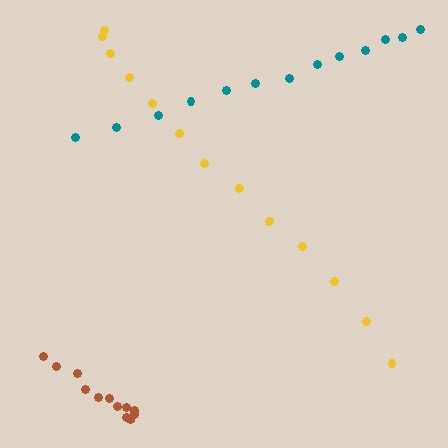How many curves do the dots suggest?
There are 3 distinct paths.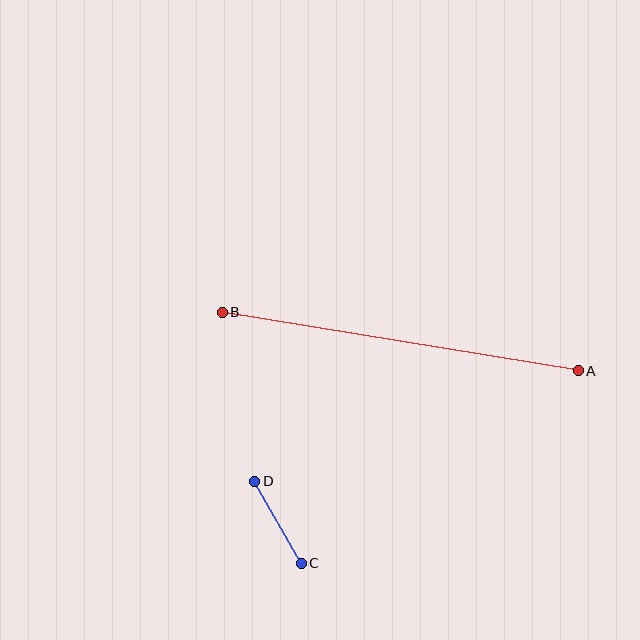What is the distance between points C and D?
The distance is approximately 94 pixels.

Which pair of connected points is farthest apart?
Points A and B are farthest apart.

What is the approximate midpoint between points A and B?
The midpoint is at approximately (400, 342) pixels.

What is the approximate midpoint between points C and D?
The midpoint is at approximately (278, 522) pixels.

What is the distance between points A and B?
The distance is approximately 361 pixels.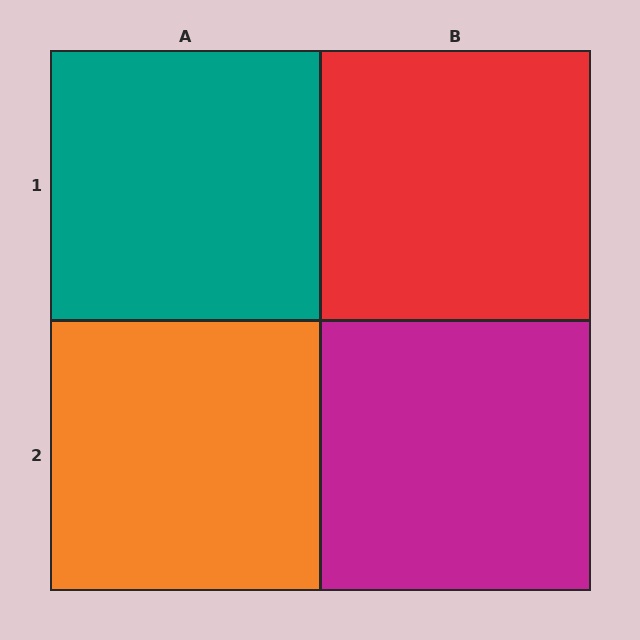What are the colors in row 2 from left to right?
Orange, magenta.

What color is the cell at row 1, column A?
Teal.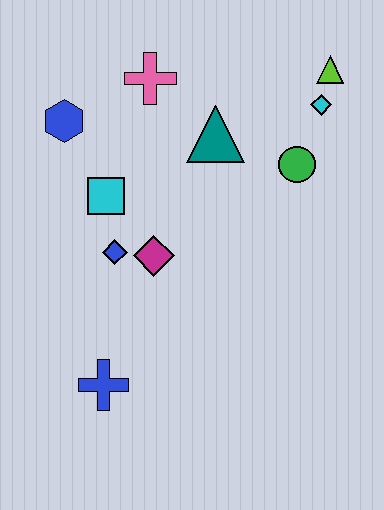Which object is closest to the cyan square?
The blue diamond is closest to the cyan square.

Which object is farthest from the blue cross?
The lime triangle is farthest from the blue cross.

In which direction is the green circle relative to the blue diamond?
The green circle is to the right of the blue diamond.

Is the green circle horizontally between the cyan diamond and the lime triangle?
No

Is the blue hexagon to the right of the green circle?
No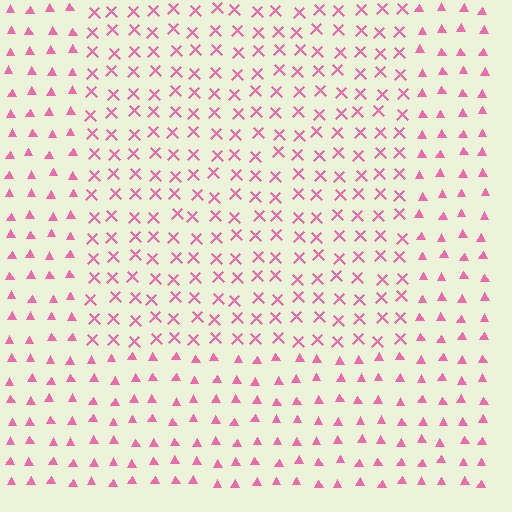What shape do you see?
I see a rectangle.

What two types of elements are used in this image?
The image uses X marks inside the rectangle region and triangles outside it.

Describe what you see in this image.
The image is filled with small pink elements arranged in a uniform grid. A rectangle-shaped region contains X marks, while the surrounding area contains triangles. The boundary is defined purely by the change in element shape.